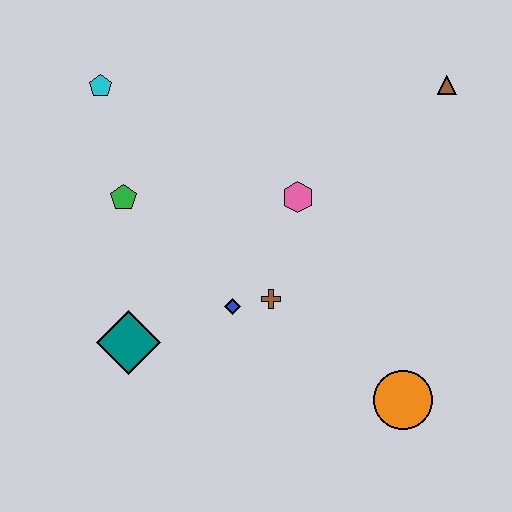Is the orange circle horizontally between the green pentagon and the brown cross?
No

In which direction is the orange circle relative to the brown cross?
The orange circle is to the right of the brown cross.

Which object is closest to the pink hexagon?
The brown cross is closest to the pink hexagon.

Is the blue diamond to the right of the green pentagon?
Yes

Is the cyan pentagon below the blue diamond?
No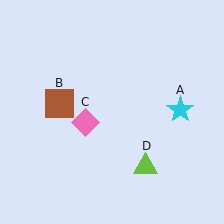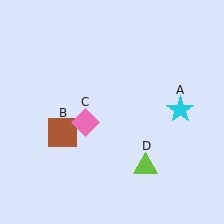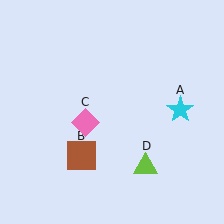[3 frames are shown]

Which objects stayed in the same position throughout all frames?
Cyan star (object A) and pink diamond (object C) and lime triangle (object D) remained stationary.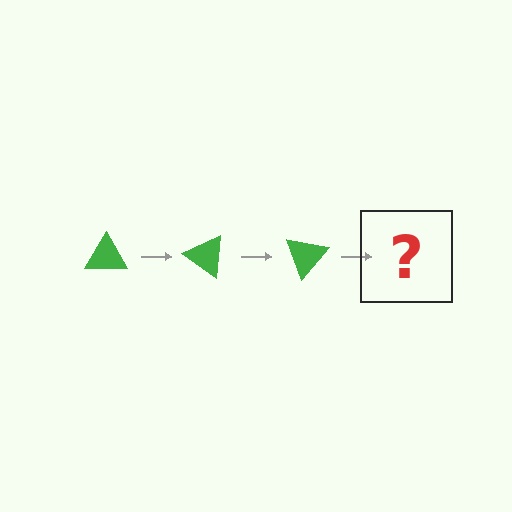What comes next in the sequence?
The next element should be a green triangle rotated 105 degrees.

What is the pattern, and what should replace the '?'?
The pattern is that the triangle rotates 35 degrees each step. The '?' should be a green triangle rotated 105 degrees.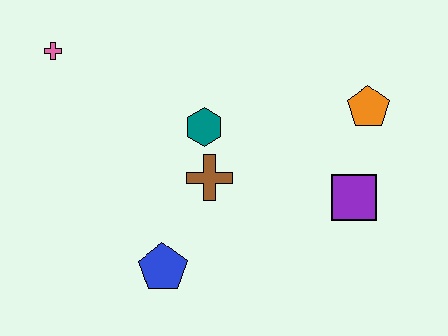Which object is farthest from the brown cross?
The pink cross is farthest from the brown cross.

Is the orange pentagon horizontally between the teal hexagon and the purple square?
No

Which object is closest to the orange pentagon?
The purple square is closest to the orange pentagon.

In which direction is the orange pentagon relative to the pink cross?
The orange pentagon is to the right of the pink cross.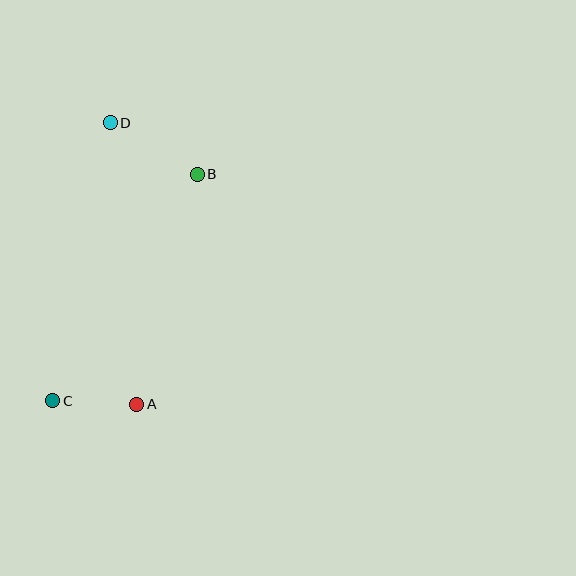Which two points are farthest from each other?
Points C and D are farthest from each other.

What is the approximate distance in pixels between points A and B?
The distance between A and B is approximately 238 pixels.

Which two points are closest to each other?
Points A and C are closest to each other.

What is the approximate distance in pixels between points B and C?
The distance between B and C is approximately 268 pixels.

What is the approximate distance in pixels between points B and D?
The distance between B and D is approximately 101 pixels.